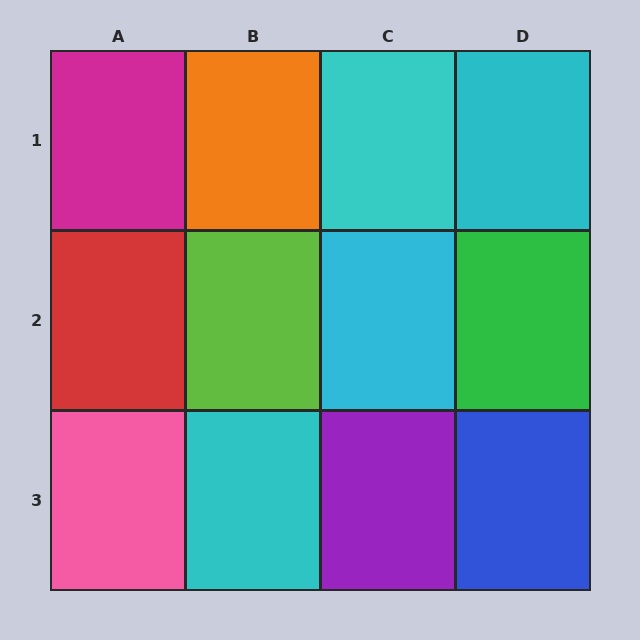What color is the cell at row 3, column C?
Purple.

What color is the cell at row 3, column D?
Blue.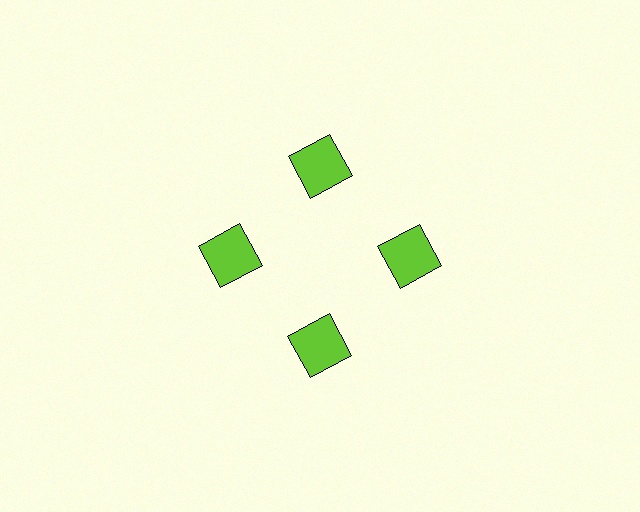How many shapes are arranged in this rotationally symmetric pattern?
There are 4 shapes, arranged in 4 groups of 1.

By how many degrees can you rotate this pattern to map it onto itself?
The pattern maps onto itself every 90 degrees of rotation.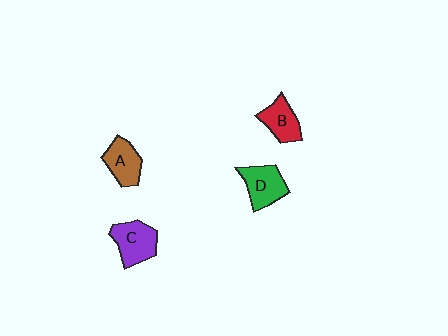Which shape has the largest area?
Shape C (purple).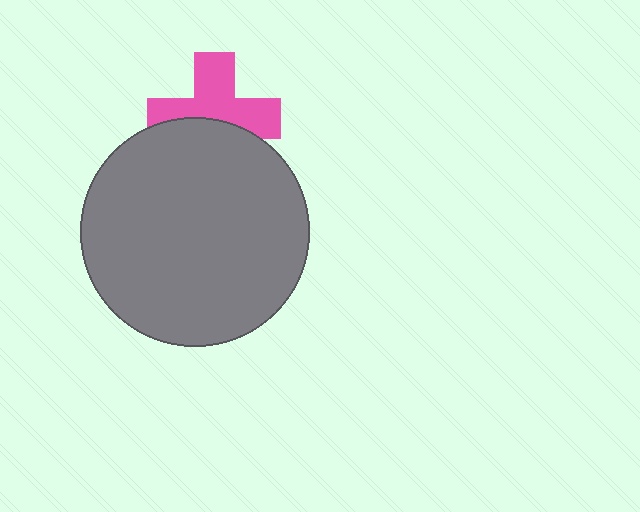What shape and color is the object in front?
The object in front is a gray circle.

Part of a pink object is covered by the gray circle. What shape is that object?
It is a cross.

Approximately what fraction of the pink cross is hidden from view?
Roughly 41% of the pink cross is hidden behind the gray circle.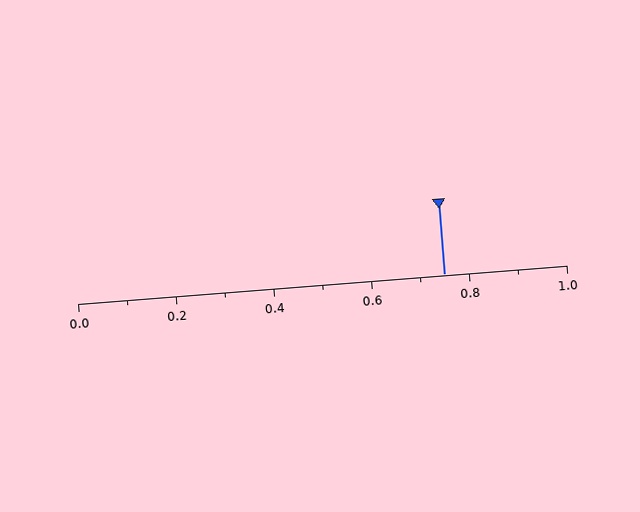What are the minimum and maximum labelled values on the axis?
The axis runs from 0.0 to 1.0.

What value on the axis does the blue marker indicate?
The marker indicates approximately 0.75.